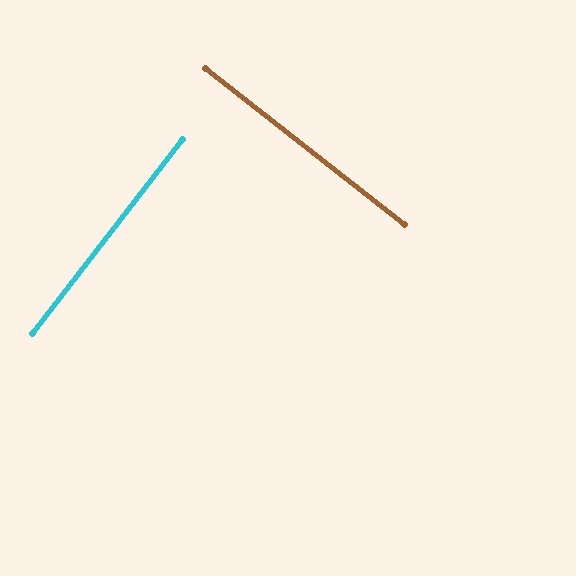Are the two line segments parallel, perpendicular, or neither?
Perpendicular — they meet at approximately 90°.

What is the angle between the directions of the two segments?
Approximately 90 degrees.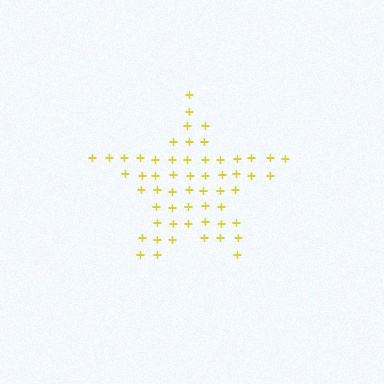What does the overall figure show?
The overall figure shows a star.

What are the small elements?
The small elements are plus signs.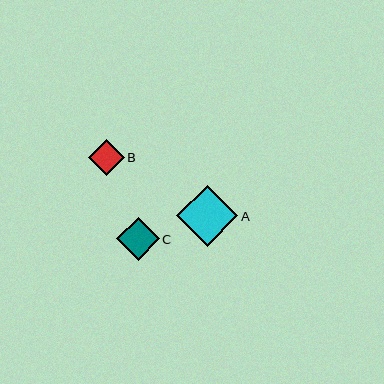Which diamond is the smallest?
Diamond B is the smallest with a size of approximately 36 pixels.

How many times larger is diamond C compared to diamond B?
Diamond C is approximately 1.2 times the size of diamond B.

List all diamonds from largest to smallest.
From largest to smallest: A, C, B.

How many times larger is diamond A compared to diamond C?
Diamond A is approximately 1.4 times the size of diamond C.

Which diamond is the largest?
Diamond A is the largest with a size of approximately 61 pixels.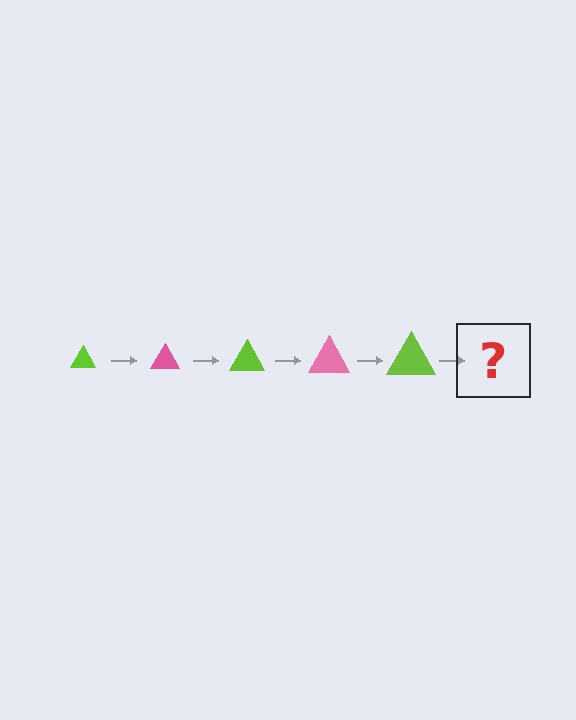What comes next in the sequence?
The next element should be a pink triangle, larger than the previous one.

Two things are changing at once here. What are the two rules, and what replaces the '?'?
The two rules are that the triangle grows larger each step and the color cycles through lime and pink. The '?' should be a pink triangle, larger than the previous one.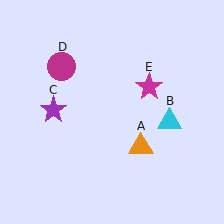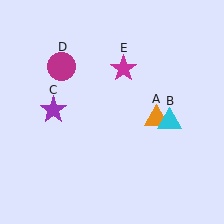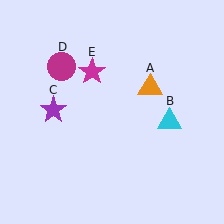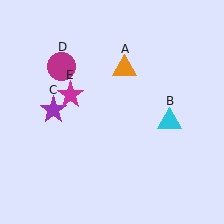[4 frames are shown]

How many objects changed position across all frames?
2 objects changed position: orange triangle (object A), magenta star (object E).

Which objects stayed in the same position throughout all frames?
Cyan triangle (object B) and purple star (object C) and magenta circle (object D) remained stationary.